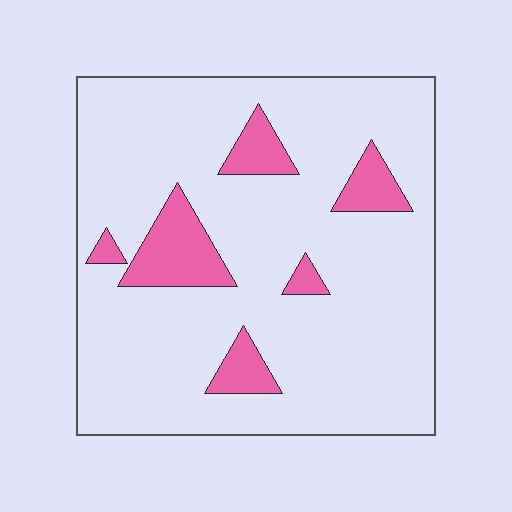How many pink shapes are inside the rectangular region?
6.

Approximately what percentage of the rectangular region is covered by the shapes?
Approximately 15%.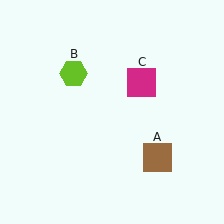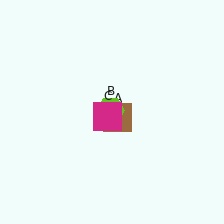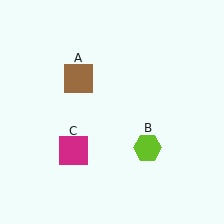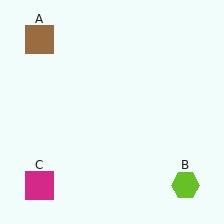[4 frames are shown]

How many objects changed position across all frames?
3 objects changed position: brown square (object A), lime hexagon (object B), magenta square (object C).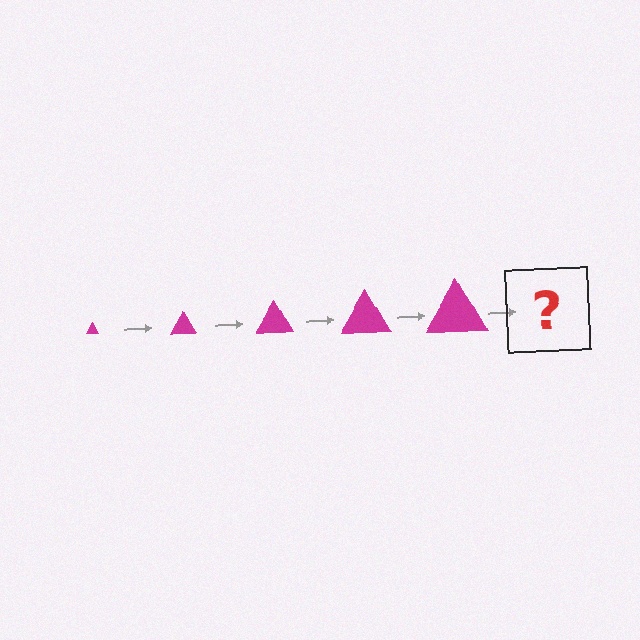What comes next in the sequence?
The next element should be a magenta triangle, larger than the previous one.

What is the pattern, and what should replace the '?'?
The pattern is that the triangle gets progressively larger each step. The '?' should be a magenta triangle, larger than the previous one.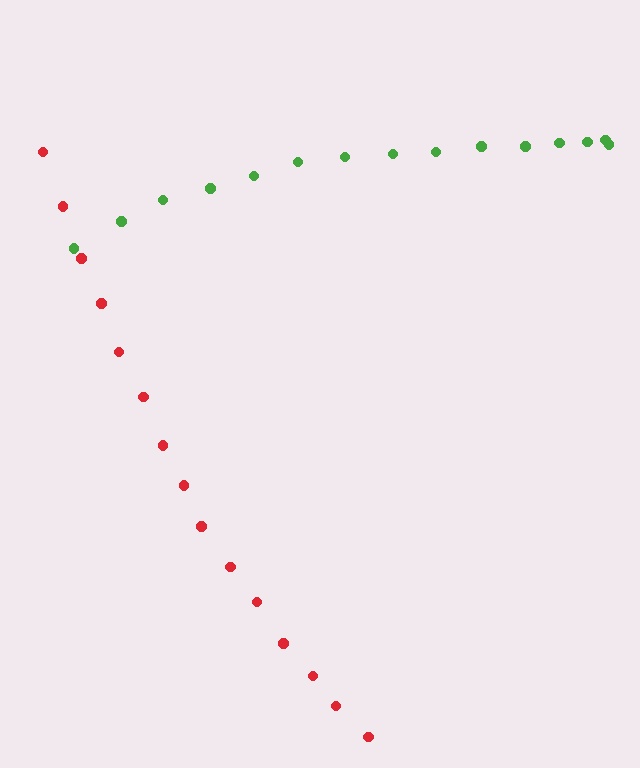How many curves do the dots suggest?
There are 2 distinct paths.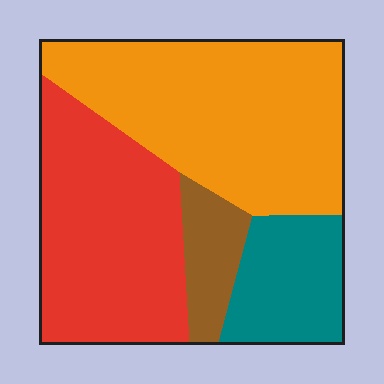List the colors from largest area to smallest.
From largest to smallest: orange, red, teal, brown.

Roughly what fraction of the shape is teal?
Teal covers 15% of the shape.